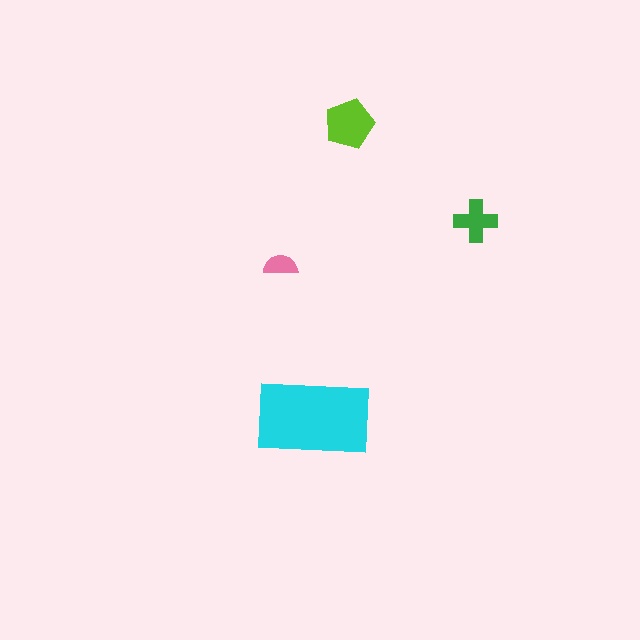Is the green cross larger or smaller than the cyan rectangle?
Smaller.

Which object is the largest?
The cyan rectangle.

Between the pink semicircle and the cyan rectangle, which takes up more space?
The cyan rectangle.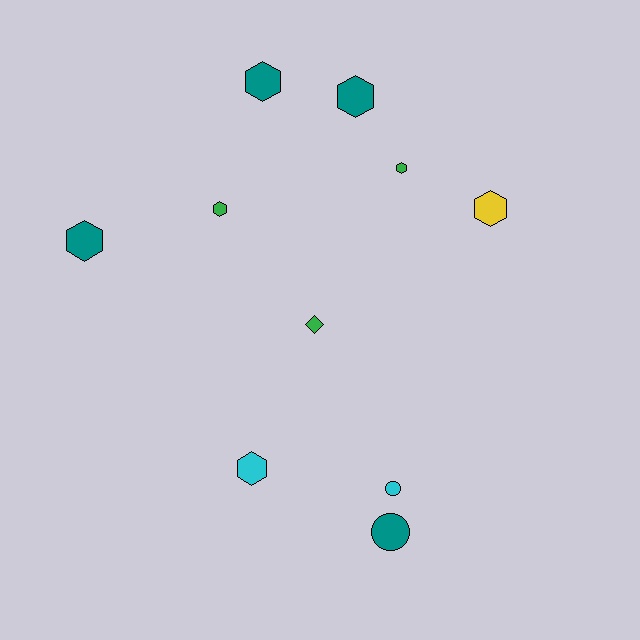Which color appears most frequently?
Teal, with 4 objects.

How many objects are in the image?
There are 10 objects.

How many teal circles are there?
There is 1 teal circle.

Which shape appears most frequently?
Hexagon, with 7 objects.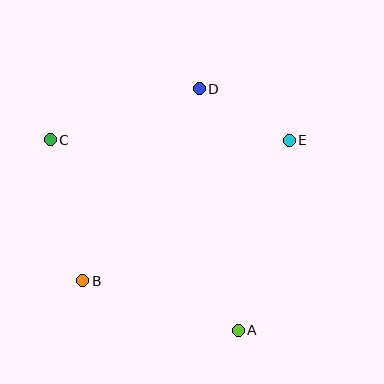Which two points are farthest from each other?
Points A and C are farthest from each other.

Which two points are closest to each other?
Points D and E are closest to each other.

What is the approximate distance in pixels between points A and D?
The distance between A and D is approximately 245 pixels.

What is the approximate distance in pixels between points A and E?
The distance between A and E is approximately 196 pixels.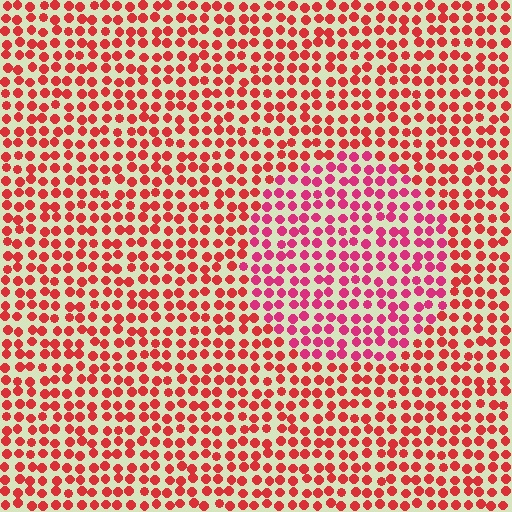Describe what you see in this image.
The image is filled with small red elements in a uniform arrangement. A circle-shaped region is visible where the elements are tinted to a slightly different hue, forming a subtle color boundary.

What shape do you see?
I see a circle.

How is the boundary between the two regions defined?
The boundary is defined purely by a slight shift in hue (about 25 degrees). Spacing, size, and orientation are identical on both sides.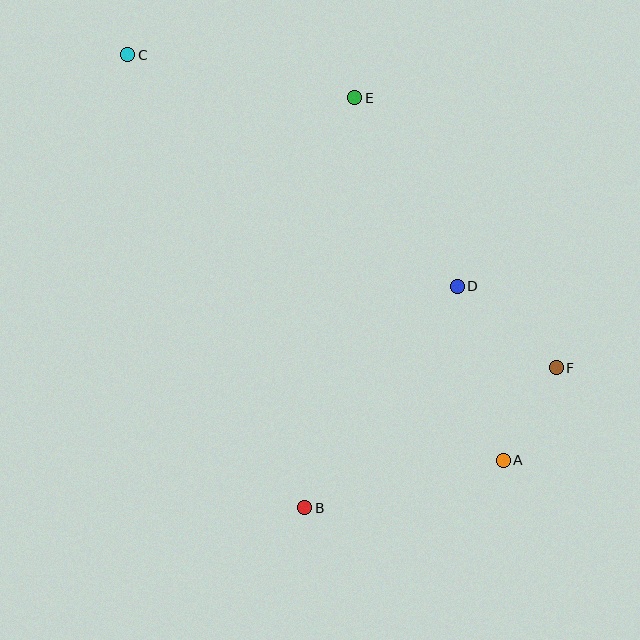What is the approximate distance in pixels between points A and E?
The distance between A and E is approximately 392 pixels.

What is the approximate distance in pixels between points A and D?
The distance between A and D is approximately 180 pixels.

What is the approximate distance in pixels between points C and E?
The distance between C and E is approximately 231 pixels.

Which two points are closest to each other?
Points A and F are closest to each other.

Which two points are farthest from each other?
Points A and C are farthest from each other.